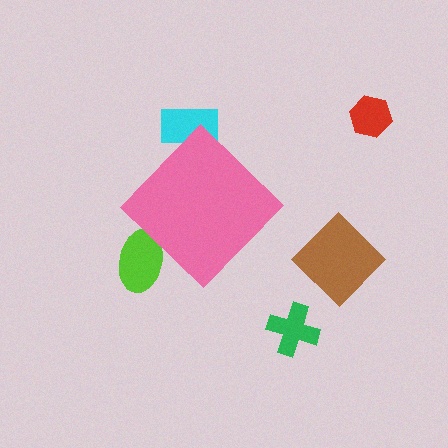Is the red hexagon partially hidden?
No, the red hexagon is fully visible.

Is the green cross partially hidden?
No, the green cross is fully visible.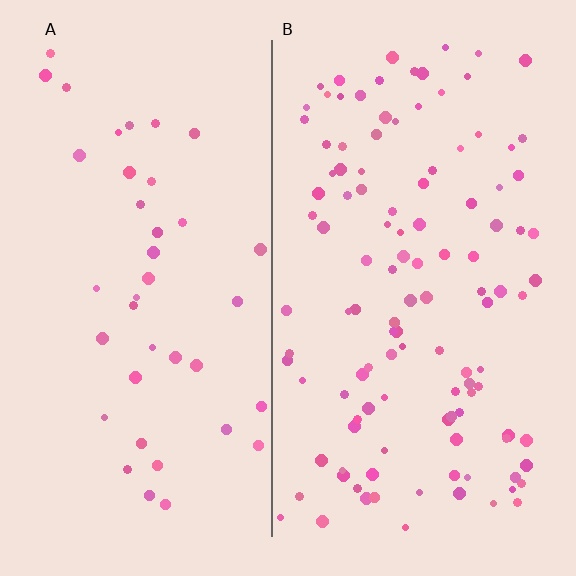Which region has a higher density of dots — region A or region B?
B (the right).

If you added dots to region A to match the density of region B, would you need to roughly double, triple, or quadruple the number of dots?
Approximately triple.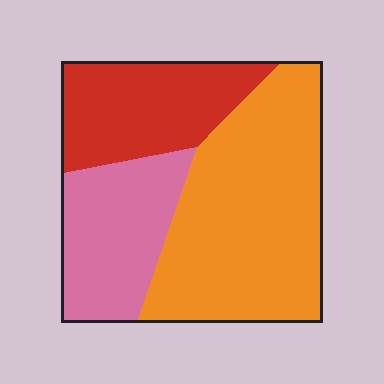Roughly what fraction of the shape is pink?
Pink takes up between a sixth and a third of the shape.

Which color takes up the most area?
Orange, at roughly 50%.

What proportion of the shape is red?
Red covers roughly 25% of the shape.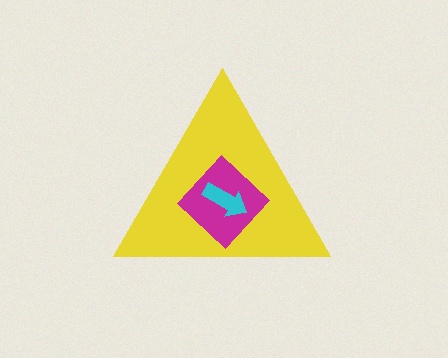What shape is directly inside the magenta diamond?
The cyan arrow.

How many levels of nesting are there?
3.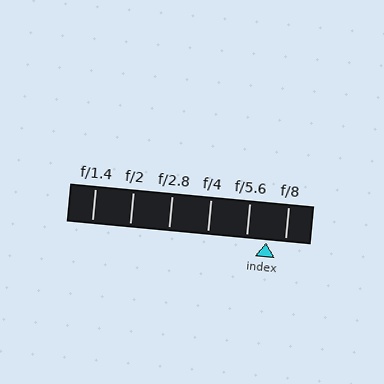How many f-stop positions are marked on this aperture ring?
There are 6 f-stop positions marked.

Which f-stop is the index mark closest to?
The index mark is closest to f/8.